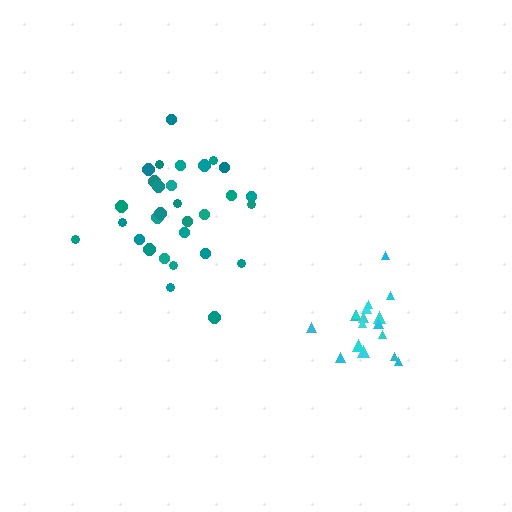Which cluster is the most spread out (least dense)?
Teal.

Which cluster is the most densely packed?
Cyan.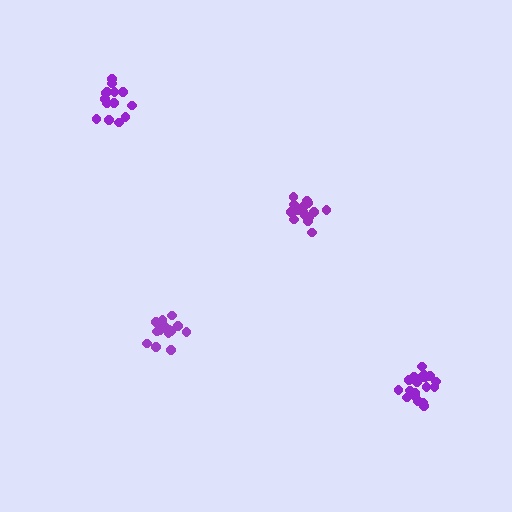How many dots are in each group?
Group 1: 16 dots, Group 2: 14 dots, Group 3: 16 dots, Group 4: 19 dots (65 total).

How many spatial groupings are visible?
There are 4 spatial groupings.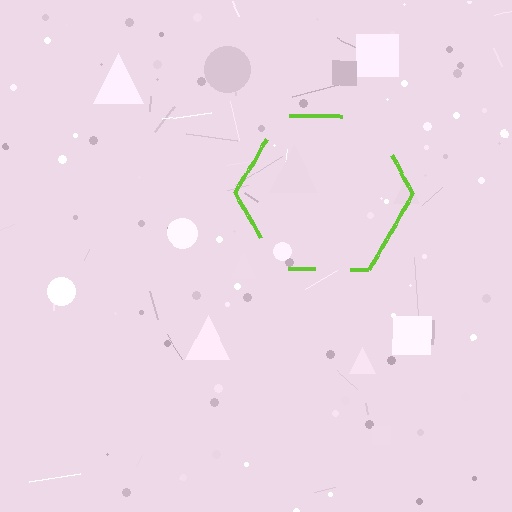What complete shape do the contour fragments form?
The contour fragments form a hexagon.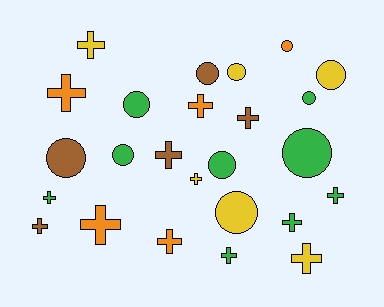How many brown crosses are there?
There are 3 brown crosses.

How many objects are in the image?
There are 25 objects.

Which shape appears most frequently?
Cross, with 14 objects.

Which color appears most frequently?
Green, with 9 objects.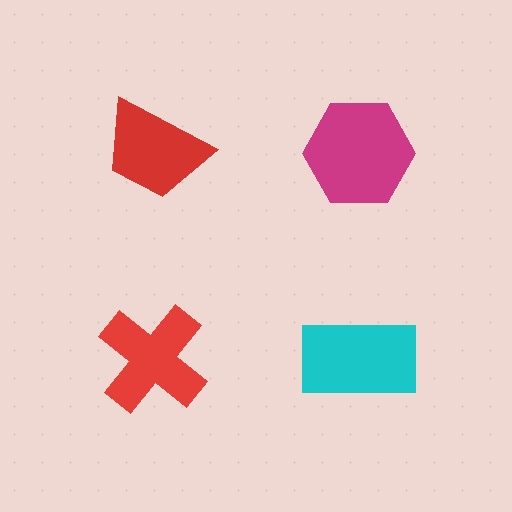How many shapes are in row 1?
2 shapes.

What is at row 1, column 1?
A red trapezoid.